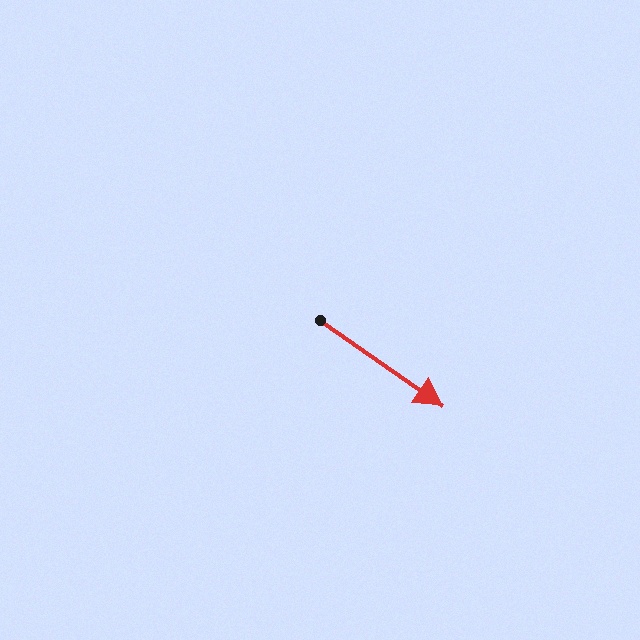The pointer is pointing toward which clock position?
Roughly 4 o'clock.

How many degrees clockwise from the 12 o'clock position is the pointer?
Approximately 125 degrees.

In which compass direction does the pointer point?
Southeast.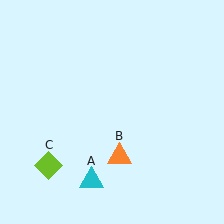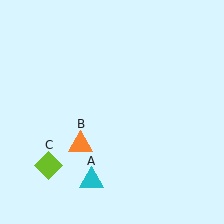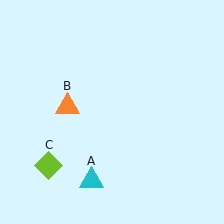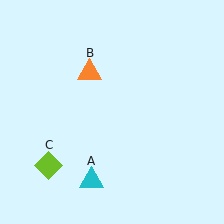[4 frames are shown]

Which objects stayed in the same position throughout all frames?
Cyan triangle (object A) and lime diamond (object C) remained stationary.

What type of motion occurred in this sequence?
The orange triangle (object B) rotated clockwise around the center of the scene.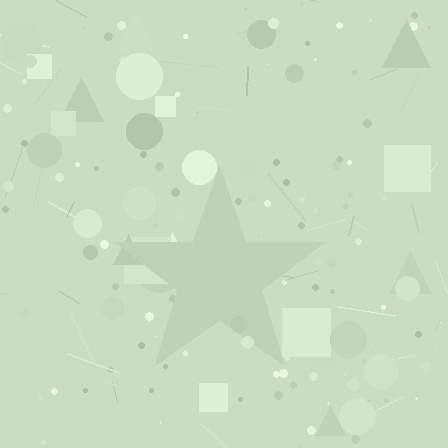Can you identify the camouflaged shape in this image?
The camouflaged shape is a star.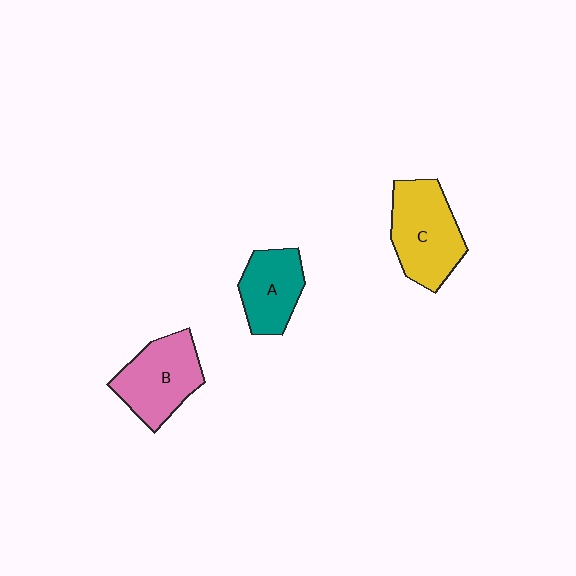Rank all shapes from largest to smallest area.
From largest to smallest: C (yellow), B (pink), A (teal).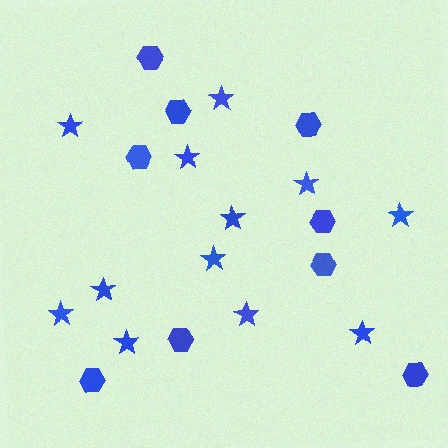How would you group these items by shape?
There are 2 groups: one group of stars (12) and one group of hexagons (9).